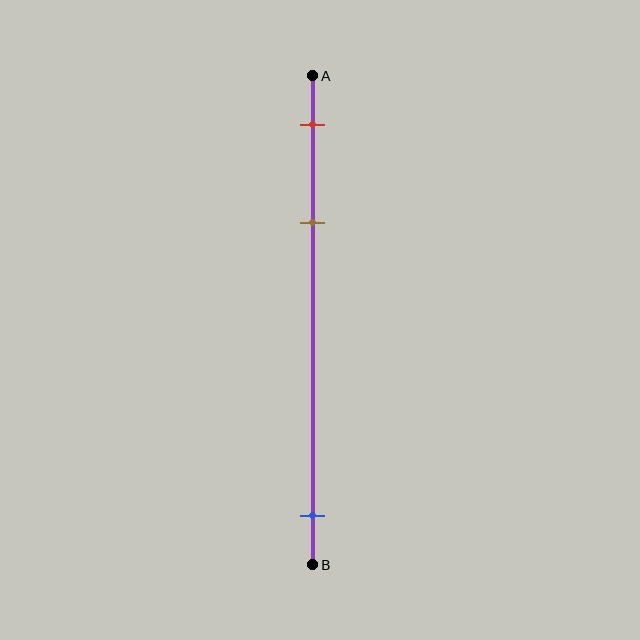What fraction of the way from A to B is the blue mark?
The blue mark is approximately 90% (0.9) of the way from A to B.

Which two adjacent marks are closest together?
The red and brown marks are the closest adjacent pair.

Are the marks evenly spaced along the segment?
No, the marks are not evenly spaced.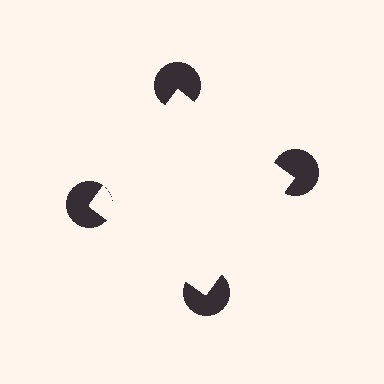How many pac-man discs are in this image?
There are 4 — one at each vertex of the illusory square.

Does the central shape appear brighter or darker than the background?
It typically appears slightly brighter than the background, even though no actual brightness change is drawn.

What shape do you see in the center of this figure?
An illusory square — its edges are inferred from the aligned wedge cuts in the pac-man discs, not physically drawn.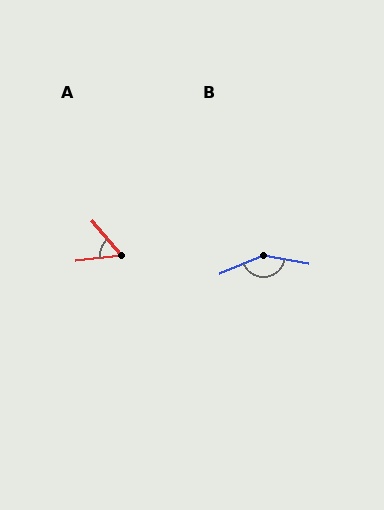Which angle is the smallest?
A, at approximately 57 degrees.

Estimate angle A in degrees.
Approximately 57 degrees.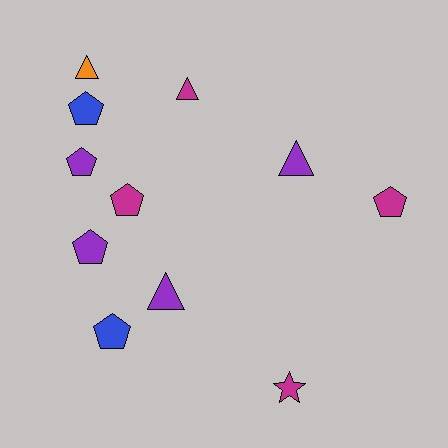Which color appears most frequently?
Magenta, with 4 objects.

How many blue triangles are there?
There are no blue triangles.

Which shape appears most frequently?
Pentagon, with 6 objects.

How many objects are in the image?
There are 11 objects.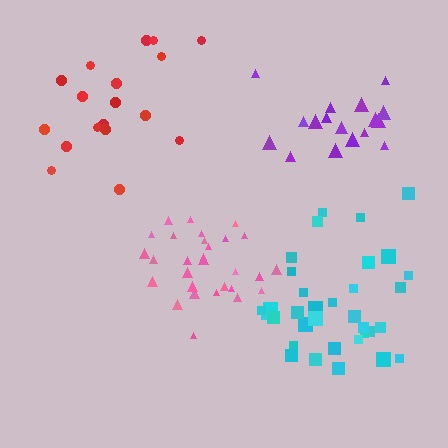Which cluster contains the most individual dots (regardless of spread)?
Cyan (34).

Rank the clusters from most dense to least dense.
pink, cyan, purple, red.